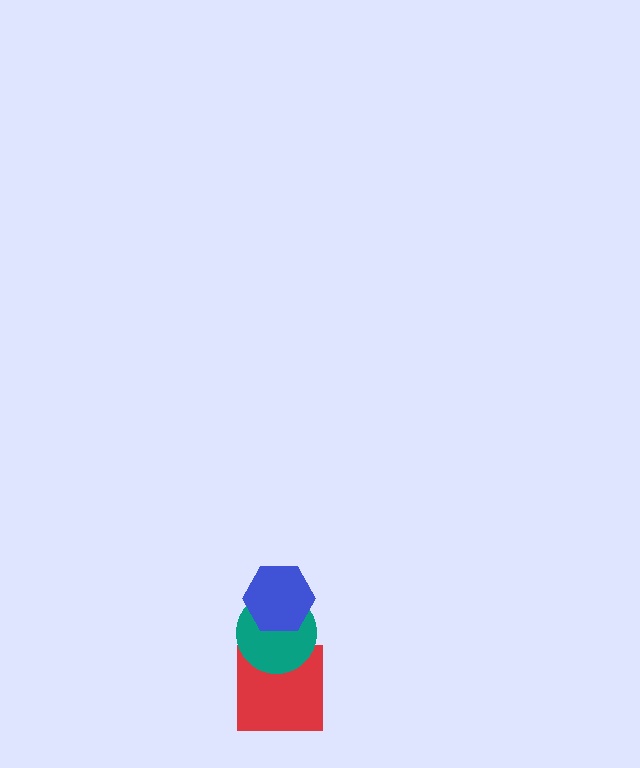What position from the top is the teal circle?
The teal circle is 2nd from the top.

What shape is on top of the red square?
The teal circle is on top of the red square.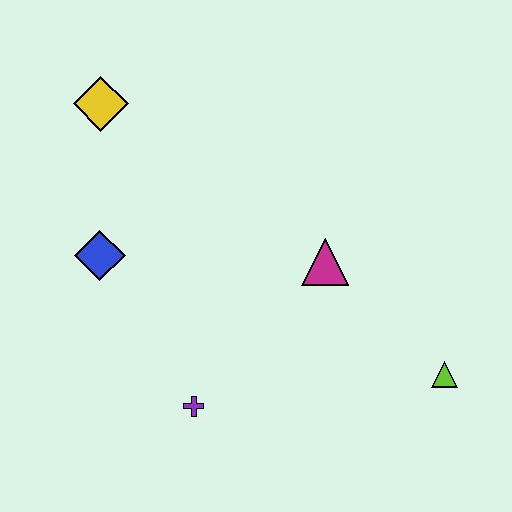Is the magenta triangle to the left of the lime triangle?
Yes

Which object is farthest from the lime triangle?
The yellow diamond is farthest from the lime triangle.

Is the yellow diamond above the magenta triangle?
Yes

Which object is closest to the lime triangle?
The magenta triangle is closest to the lime triangle.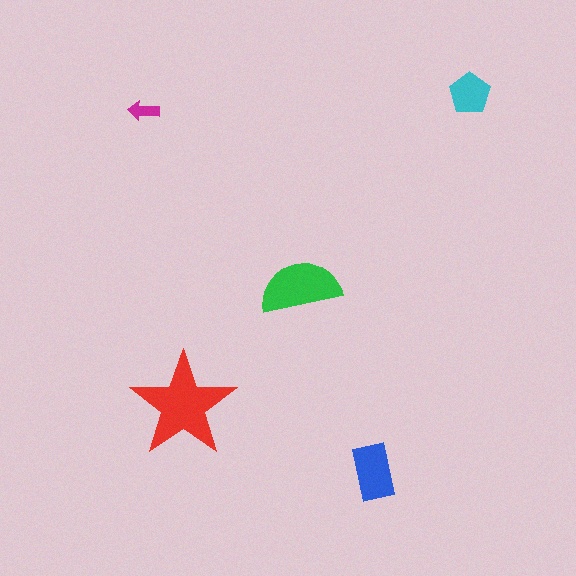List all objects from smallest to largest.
The magenta arrow, the cyan pentagon, the blue rectangle, the green semicircle, the red star.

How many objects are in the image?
There are 5 objects in the image.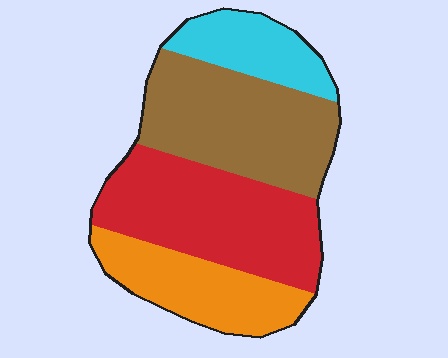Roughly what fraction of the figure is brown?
Brown covers around 30% of the figure.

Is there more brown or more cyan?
Brown.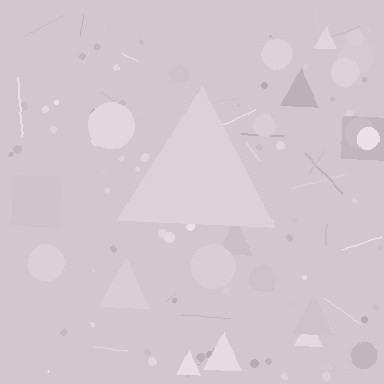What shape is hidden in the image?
A triangle is hidden in the image.